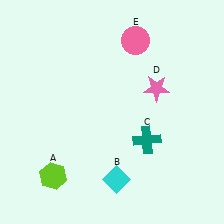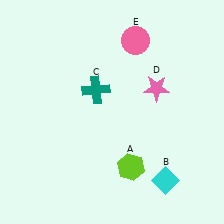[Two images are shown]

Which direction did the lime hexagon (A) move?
The lime hexagon (A) moved right.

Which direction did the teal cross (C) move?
The teal cross (C) moved left.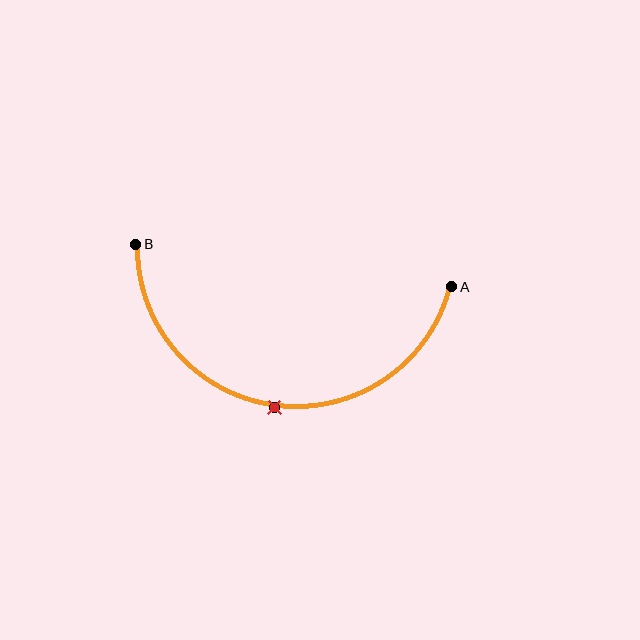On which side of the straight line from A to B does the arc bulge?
The arc bulges below the straight line connecting A and B.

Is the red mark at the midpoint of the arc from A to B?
Yes. The red mark lies on the arc at equal arc-length from both A and B — it is the arc midpoint.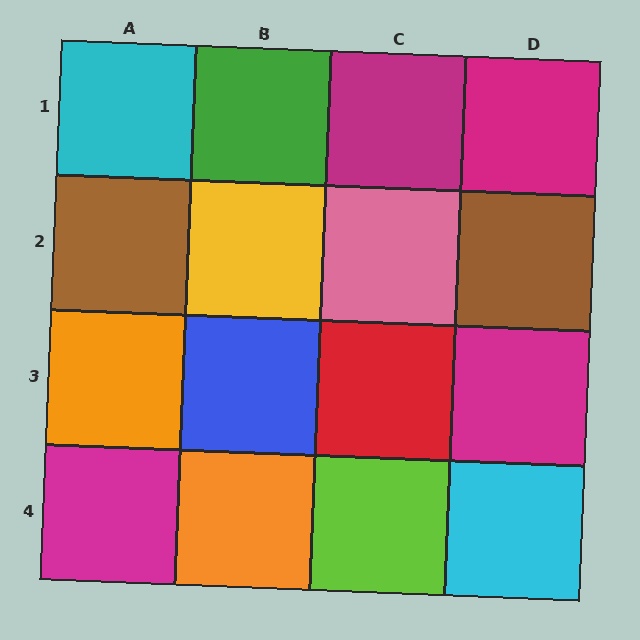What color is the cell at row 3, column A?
Orange.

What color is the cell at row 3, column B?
Blue.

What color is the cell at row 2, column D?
Brown.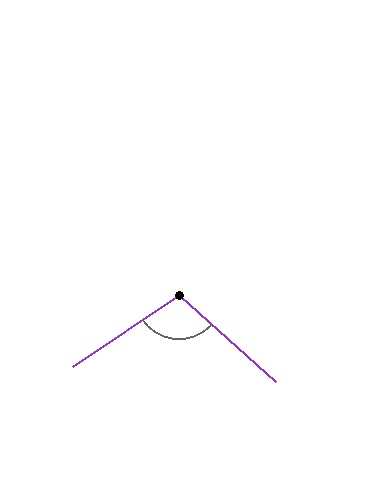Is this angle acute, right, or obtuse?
It is obtuse.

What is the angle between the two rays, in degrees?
Approximately 104 degrees.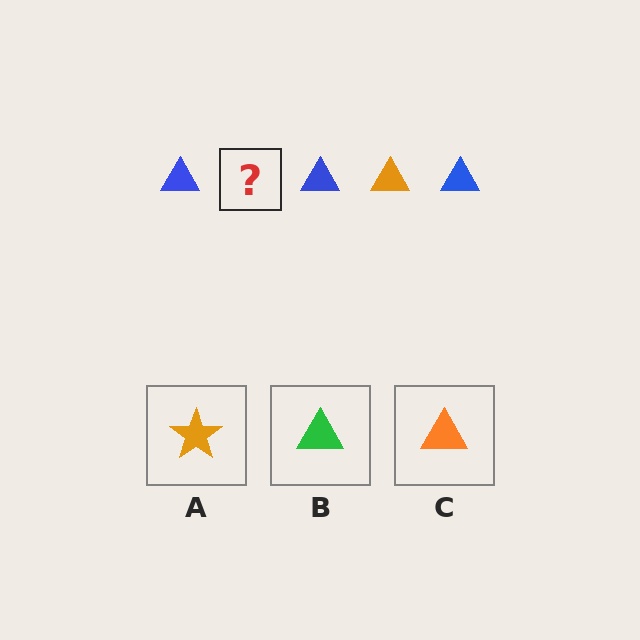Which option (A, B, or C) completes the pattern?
C.